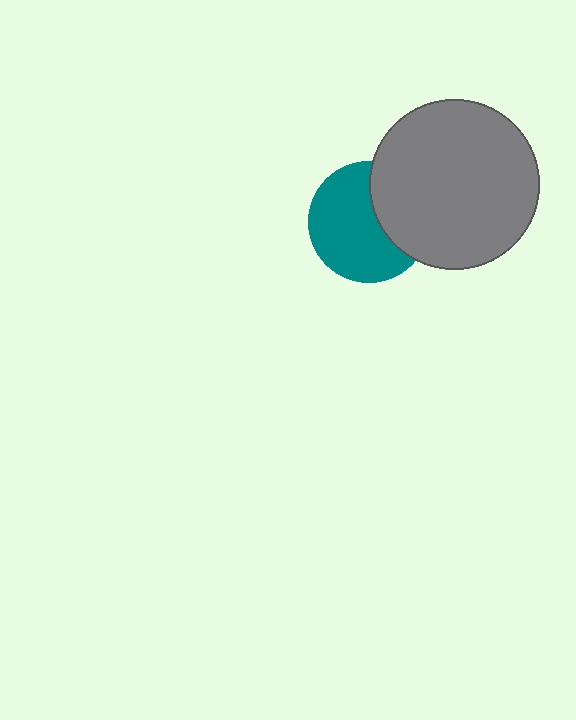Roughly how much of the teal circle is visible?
Most of it is visible (roughly 65%).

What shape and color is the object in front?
The object in front is a gray circle.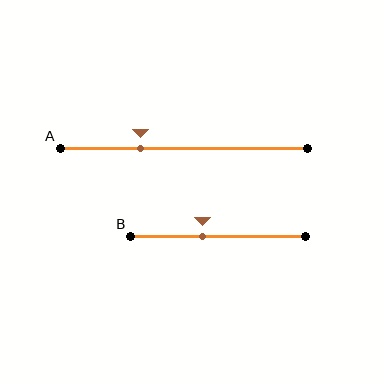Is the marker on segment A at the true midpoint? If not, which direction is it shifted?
No, the marker on segment A is shifted to the left by about 17% of the segment length.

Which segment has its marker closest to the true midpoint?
Segment B has its marker closest to the true midpoint.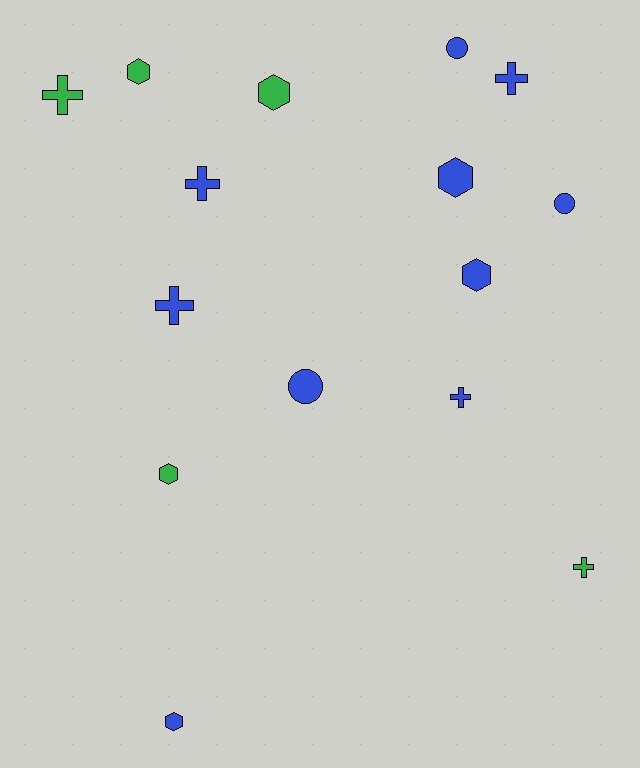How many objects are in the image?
There are 15 objects.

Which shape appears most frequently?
Cross, with 6 objects.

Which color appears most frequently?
Blue, with 10 objects.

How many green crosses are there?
There are 2 green crosses.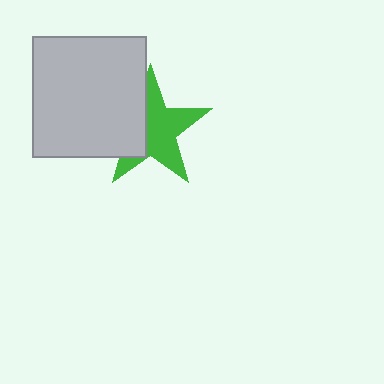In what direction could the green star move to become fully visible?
The green star could move right. That would shift it out from behind the light gray rectangle entirely.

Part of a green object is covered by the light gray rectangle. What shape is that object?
It is a star.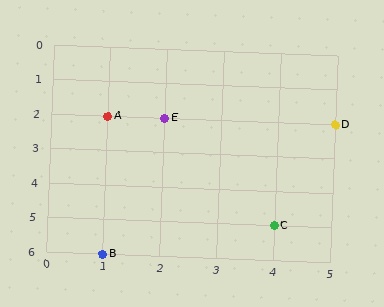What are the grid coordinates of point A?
Point A is at grid coordinates (1, 2).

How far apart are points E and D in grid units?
Points E and D are 3 columns apart.